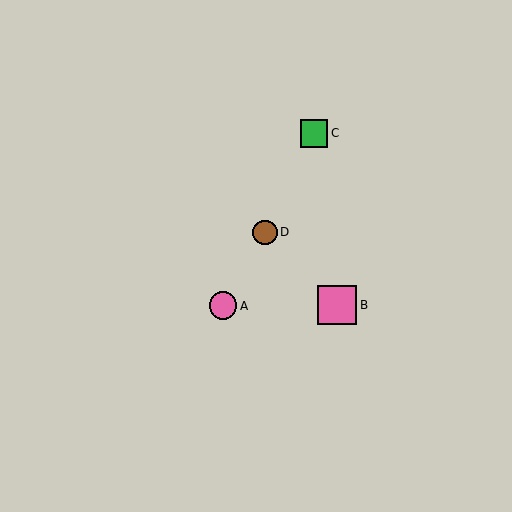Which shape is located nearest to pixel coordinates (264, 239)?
The brown circle (labeled D) at (265, 232) is nearest to that location.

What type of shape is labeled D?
Shape D is a brown circle.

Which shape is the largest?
The pink square (labeled B) is the largest.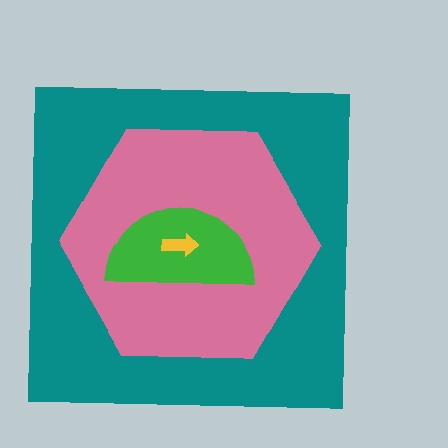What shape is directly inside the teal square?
The pink hexagon.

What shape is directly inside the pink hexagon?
The green semicircle.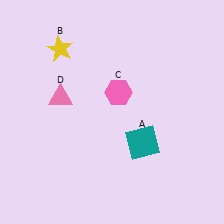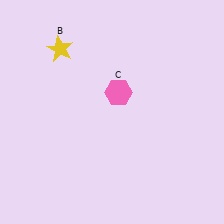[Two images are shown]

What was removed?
The pink triangle (D), the teal square (A) were removed in Image 2.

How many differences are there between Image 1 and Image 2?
There are 2 differences between the two images.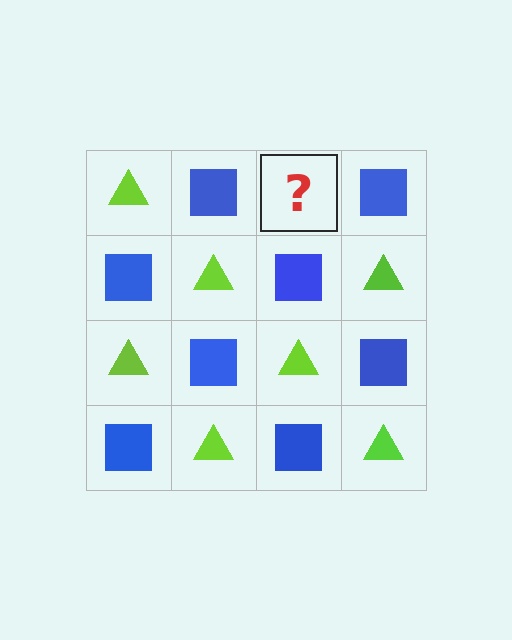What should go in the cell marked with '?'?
The missing cell should contain a lime triangle.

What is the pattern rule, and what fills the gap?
The rule is that it alternates lime triangle and blue square in a checkerboard pattern. The gap should be filled with a lime triangle.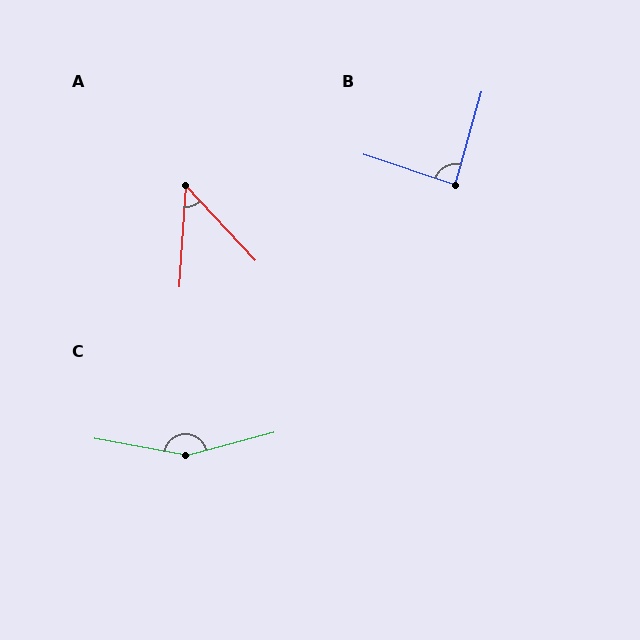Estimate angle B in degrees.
Approximately 88 degrees.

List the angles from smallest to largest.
A (47°), B (88°), C (155°).